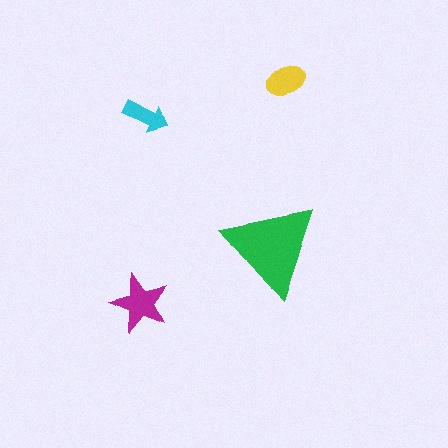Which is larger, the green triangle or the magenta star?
The green triangle.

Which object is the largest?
The green triangle.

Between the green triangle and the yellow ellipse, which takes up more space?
The green triangle.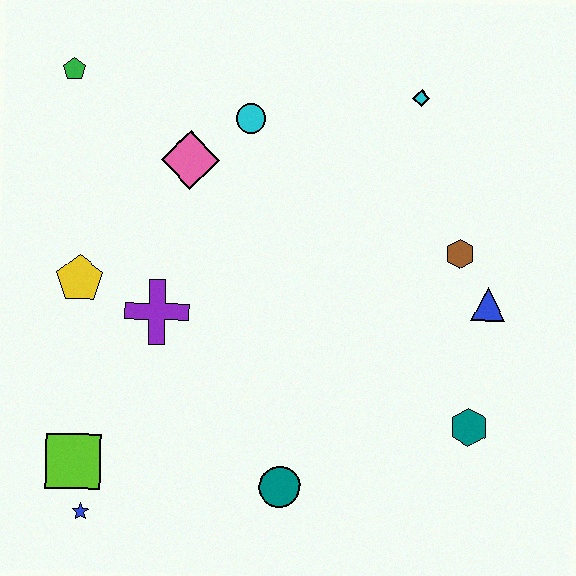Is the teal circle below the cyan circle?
Yes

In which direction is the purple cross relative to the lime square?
The purple cross is above the lime square.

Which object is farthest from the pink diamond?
The teal hexagon is farthest from the pink diamond.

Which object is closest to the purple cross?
The yellow pentagon is closest to the purple cross.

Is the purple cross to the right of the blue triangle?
No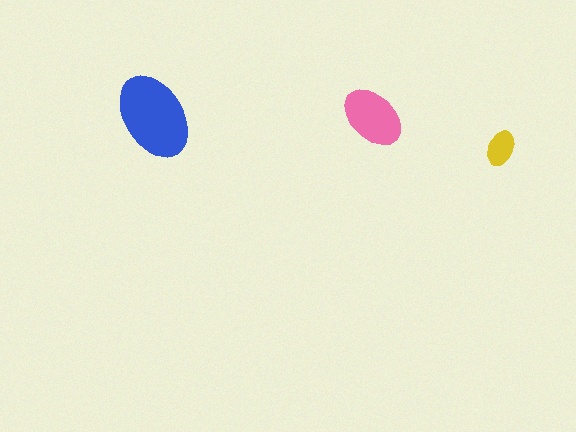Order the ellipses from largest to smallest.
the blue one, the pink one, the yellow one.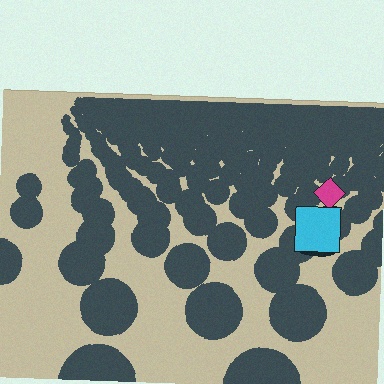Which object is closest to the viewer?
The cyan square is closest. The texture marks near it are larger and more spread out.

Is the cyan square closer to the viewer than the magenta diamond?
Yes. The cyan square is closer — you can tell from the texture gradient: the ground texture is coarser near it.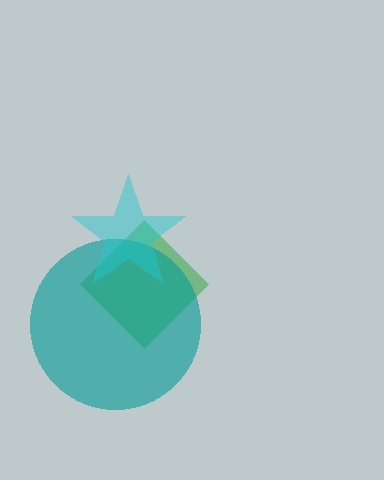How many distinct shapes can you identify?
There are 3 distinct shapes: a green diamond, a teal circle, a cyan star.